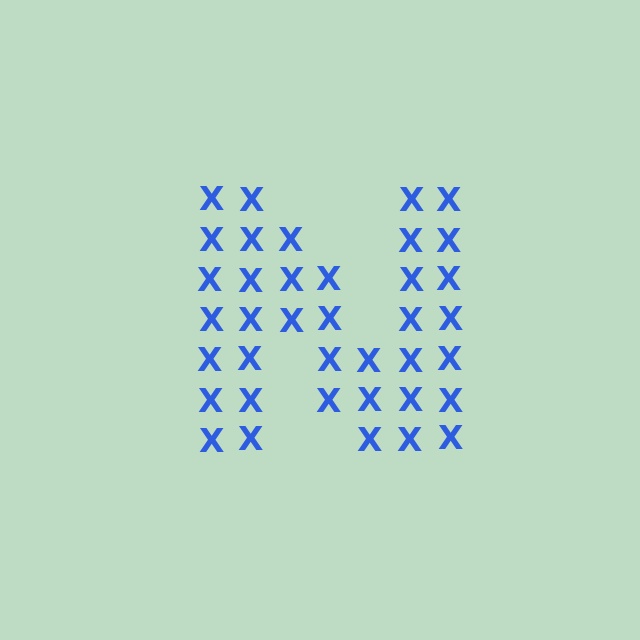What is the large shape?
The large shape is the letter N.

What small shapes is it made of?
It is made of small letter X's.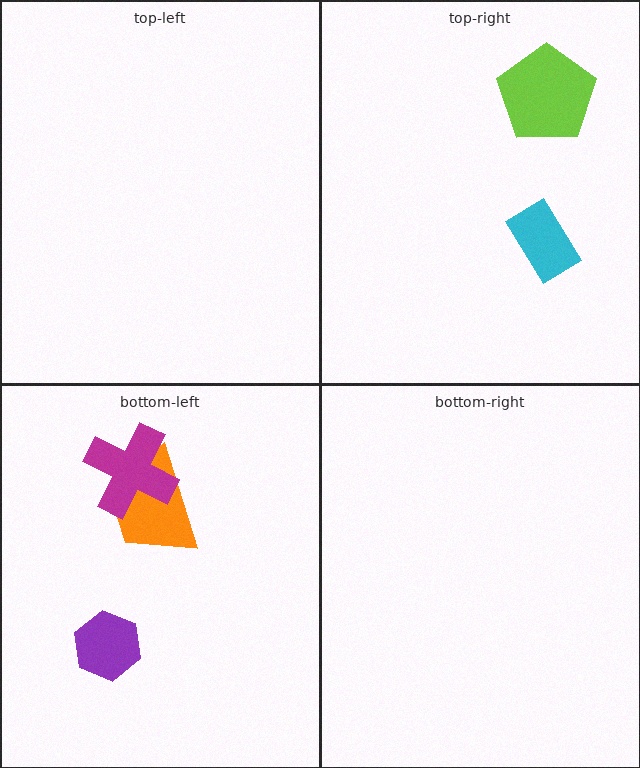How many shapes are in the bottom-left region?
3.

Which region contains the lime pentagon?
The top-right region.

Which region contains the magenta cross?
The bottom-left region.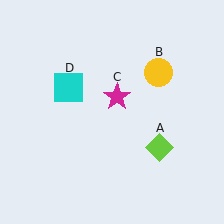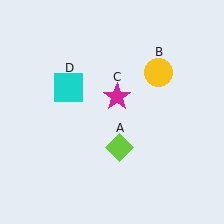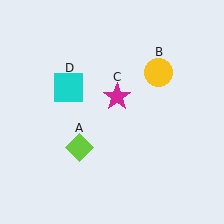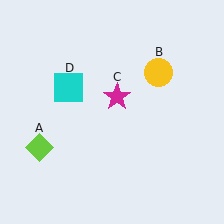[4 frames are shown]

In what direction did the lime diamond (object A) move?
The lime diamond (object A) moved left.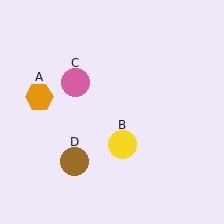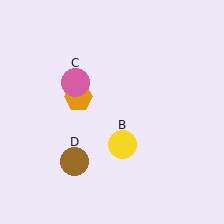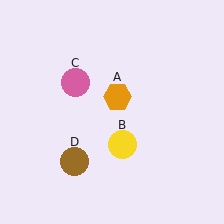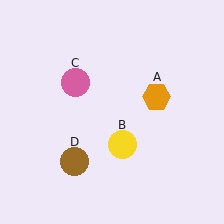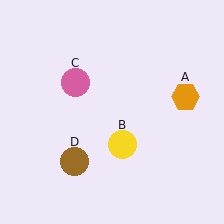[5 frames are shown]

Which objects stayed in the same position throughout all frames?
Yellow circle (object B) and pink circle (object C) and brown circle (object D) remained stationary.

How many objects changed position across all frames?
1 object changed position: orange hexagon (object A).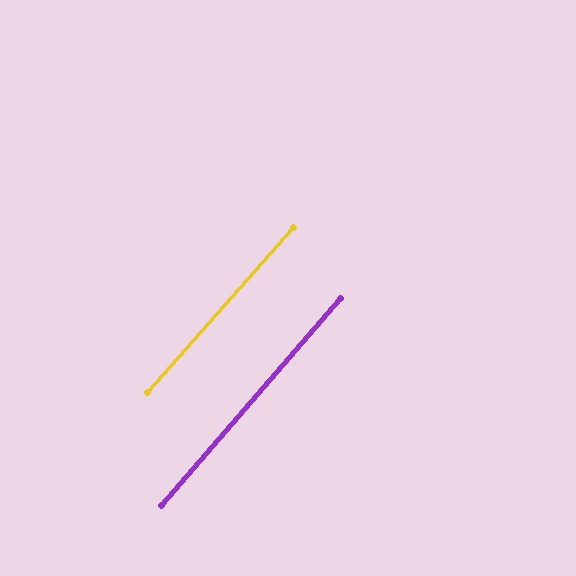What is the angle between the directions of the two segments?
Approximately 1 degree.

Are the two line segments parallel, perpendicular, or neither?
Parallel — their directions differ by only 0.7°.